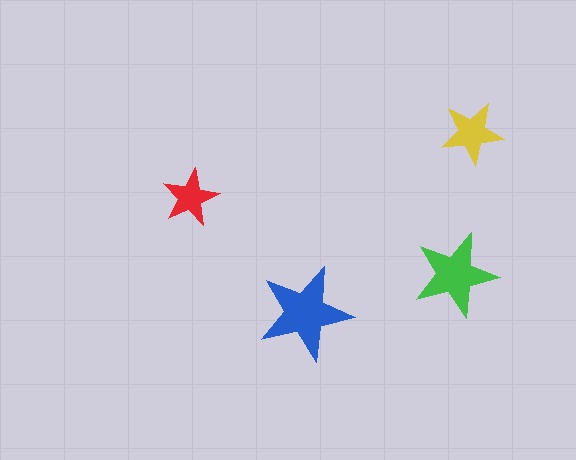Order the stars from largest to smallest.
the blue one, the green one, the yellow one, the red one.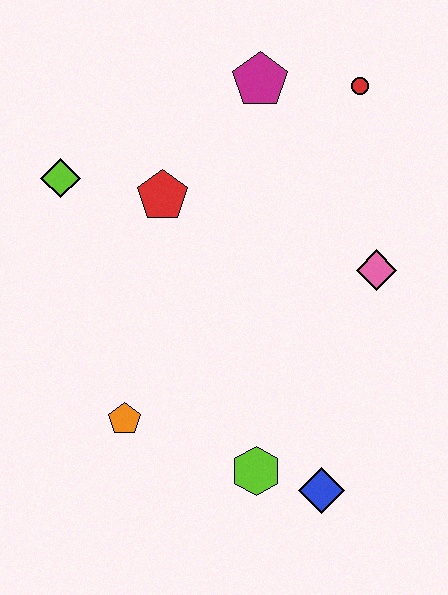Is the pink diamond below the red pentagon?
Yes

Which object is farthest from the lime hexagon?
The red circle is farthest from the lime hexagon.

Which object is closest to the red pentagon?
The lime diamond is closest to the red pentagon.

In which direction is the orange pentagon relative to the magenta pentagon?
The orange pentagon is below the magenta pentagon.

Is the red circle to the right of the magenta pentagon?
Yes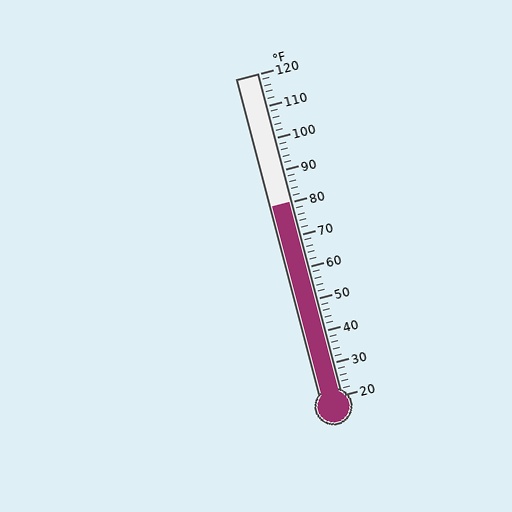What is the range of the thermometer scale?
The thermometer scale ranges from 20°F to 120°F.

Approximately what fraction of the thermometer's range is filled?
The thermometer is filled to approximately 60% of its range.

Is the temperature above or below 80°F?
The temperature is at 80°F.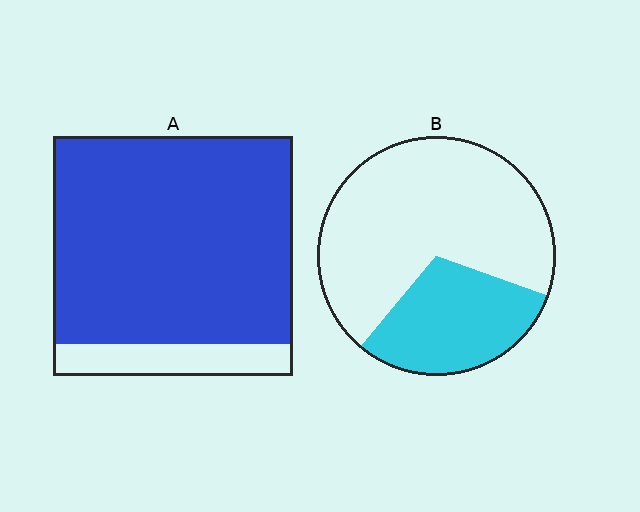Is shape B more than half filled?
No.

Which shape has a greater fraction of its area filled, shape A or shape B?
Shape A.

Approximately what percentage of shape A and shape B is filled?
A is approximately 85% and B is approximately 30%.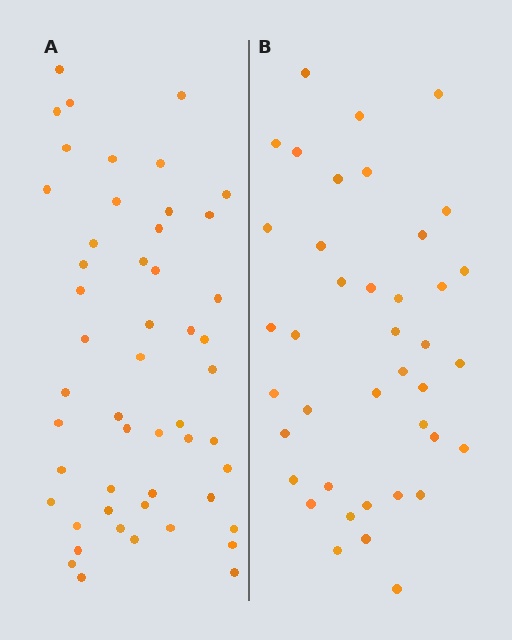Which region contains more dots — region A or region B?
Region A (the left region) has more dots.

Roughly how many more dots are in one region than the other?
Region A has roughly 12 or so more dots than region B.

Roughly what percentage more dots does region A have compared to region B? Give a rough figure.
About 30% more.